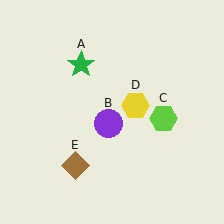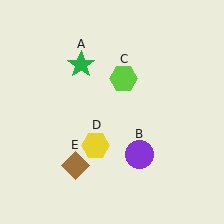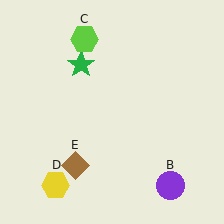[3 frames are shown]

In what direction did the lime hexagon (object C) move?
The lime hexagon (object C) moved up and to the left.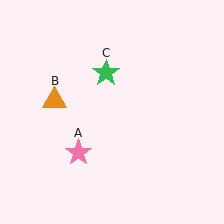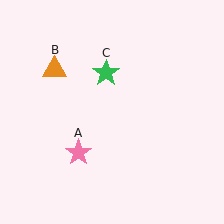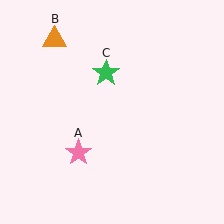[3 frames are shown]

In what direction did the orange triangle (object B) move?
The orange triangle (object B) moved up.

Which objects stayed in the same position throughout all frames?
Pink star (object A) and green star (object C) remained stationary.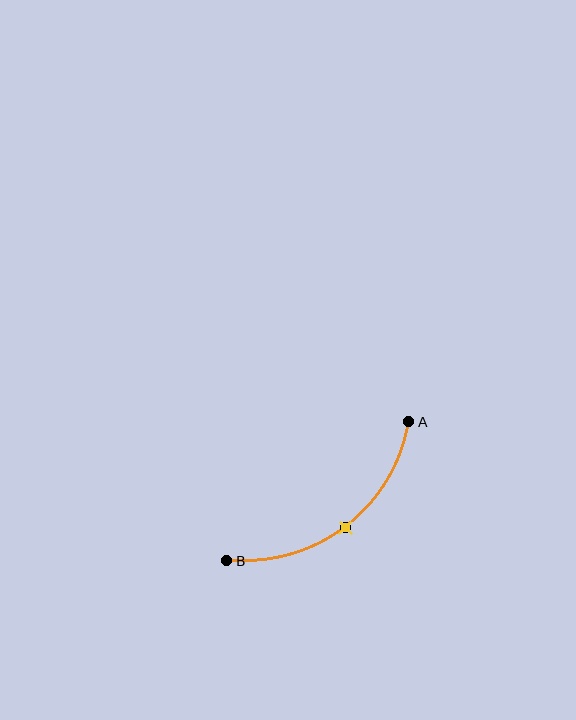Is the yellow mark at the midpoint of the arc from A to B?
Yes. The yellow mark lies on the arc at equal arc-length from both A and B — it is the arc midpoint.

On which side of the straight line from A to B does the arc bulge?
The arc bulges below and to the right of the straight line connecting A and B.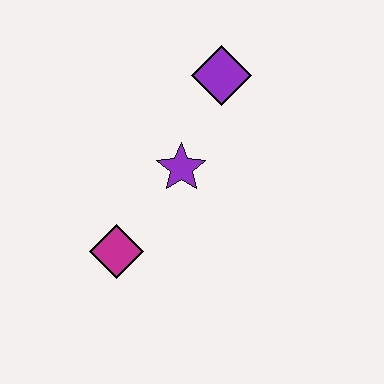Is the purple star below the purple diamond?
Yes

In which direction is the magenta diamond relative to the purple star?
The magenta diamond is below the purple star.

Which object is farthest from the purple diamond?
The magenta diamond is farthest from the purple diamond.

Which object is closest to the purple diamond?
The purple star is closest to the purple diamond.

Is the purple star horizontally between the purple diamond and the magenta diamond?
Yes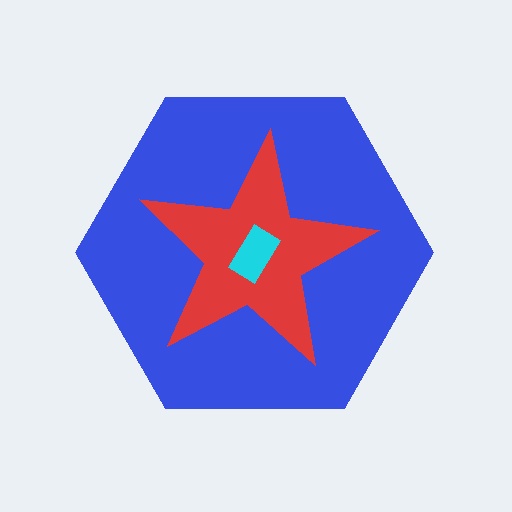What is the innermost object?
The cyan rectangle.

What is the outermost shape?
The blue hexagon.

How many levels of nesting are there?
3.